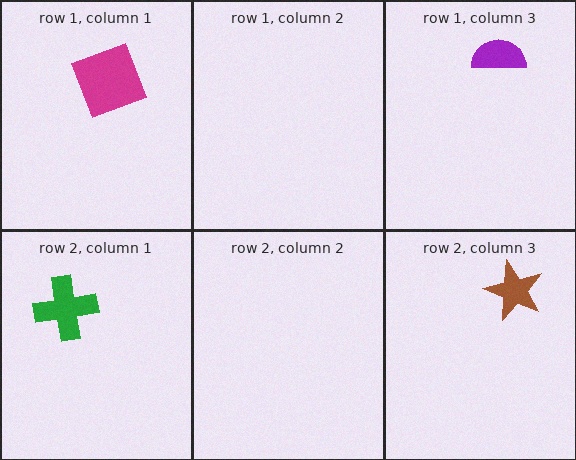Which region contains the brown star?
The row 2, column 3 region.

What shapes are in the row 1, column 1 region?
The magenta square.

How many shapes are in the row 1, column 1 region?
1.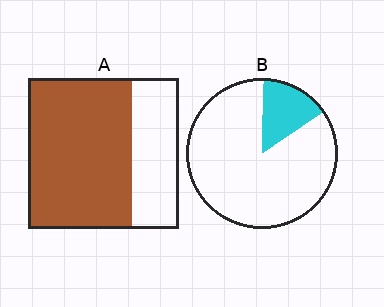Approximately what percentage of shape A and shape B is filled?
A is approximately 70% and B is approximately 15%.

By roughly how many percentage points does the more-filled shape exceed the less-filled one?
By roughly 55 percentage points (A over B).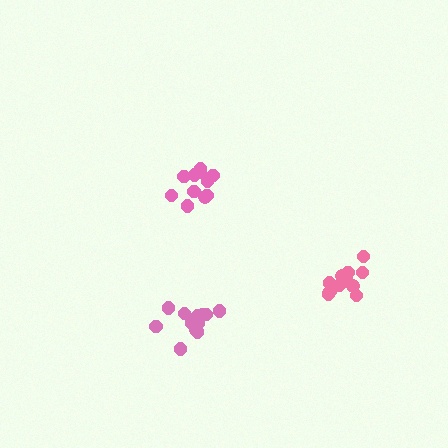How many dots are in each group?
Group 1: 11 dots, Group 2: 12 dots, Group 3: 15 dots (38 total).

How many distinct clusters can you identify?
There are 3 distinct clusters.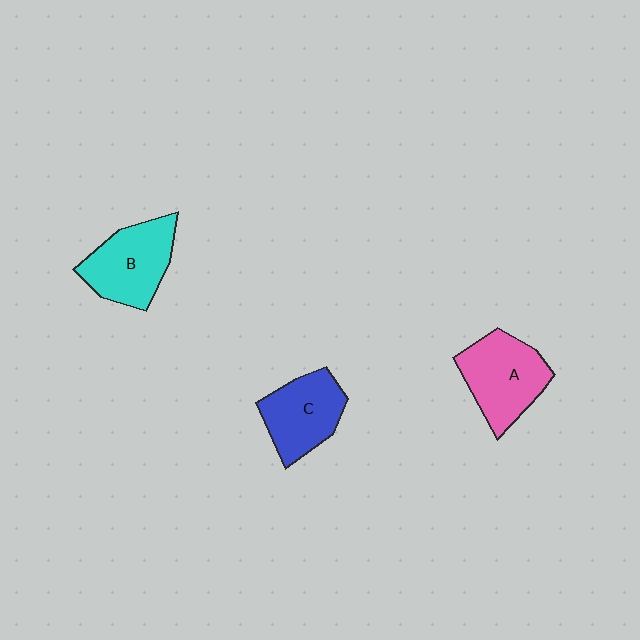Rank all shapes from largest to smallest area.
From largest to smallest: A (pink), B (cyan), C (blue).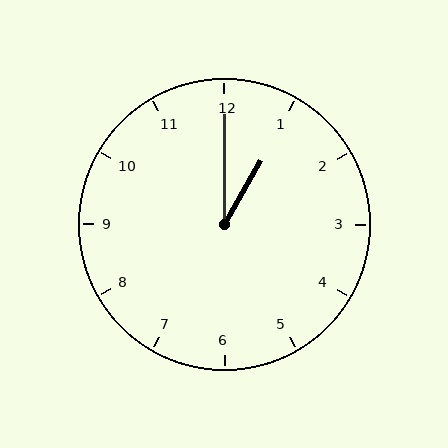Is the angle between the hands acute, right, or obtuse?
It is acute.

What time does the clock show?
1:00.